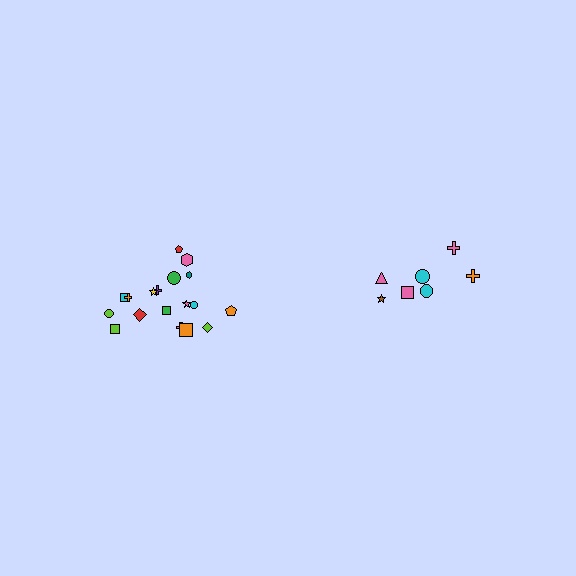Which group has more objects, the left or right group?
The left group.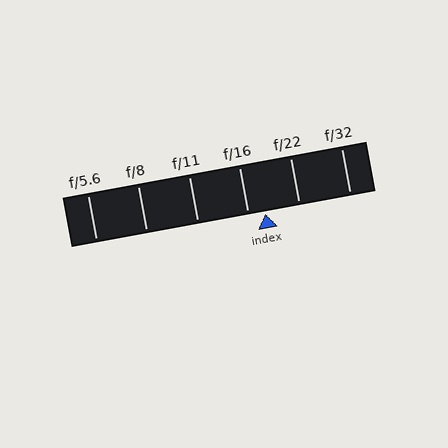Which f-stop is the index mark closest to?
The index mark is closest to f/16.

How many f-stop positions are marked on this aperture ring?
There are 6 f-stop positions marked.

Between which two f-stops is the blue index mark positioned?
The index mark is between f/16 and f/22.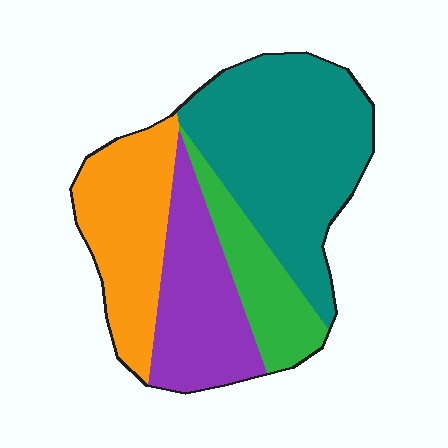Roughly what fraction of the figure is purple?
Purple takes up about one fifth (1/5) of the figure.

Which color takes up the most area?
Teal, at roughly 40%.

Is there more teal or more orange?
Teal.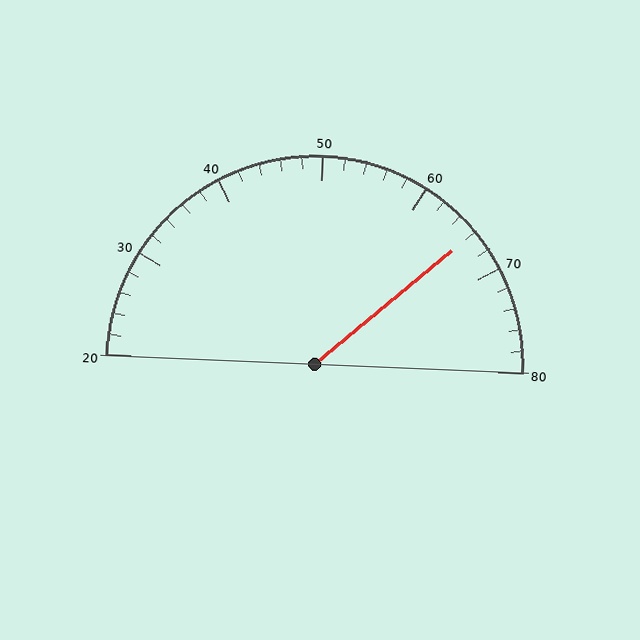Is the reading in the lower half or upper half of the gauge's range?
The reading is in the upper half of the range (20 to 80).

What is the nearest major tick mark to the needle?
The nearest major tick mark is 70.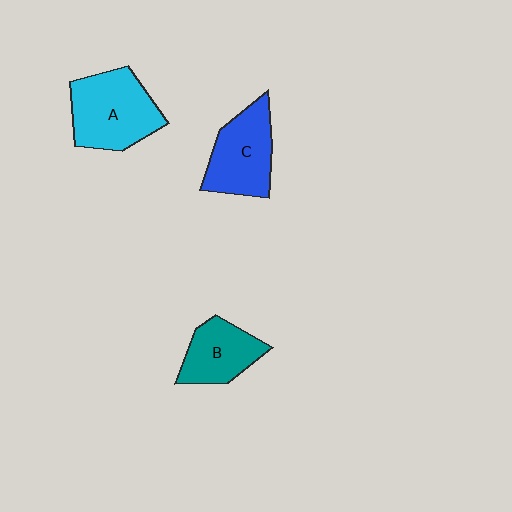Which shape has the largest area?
Shape A (cyan).